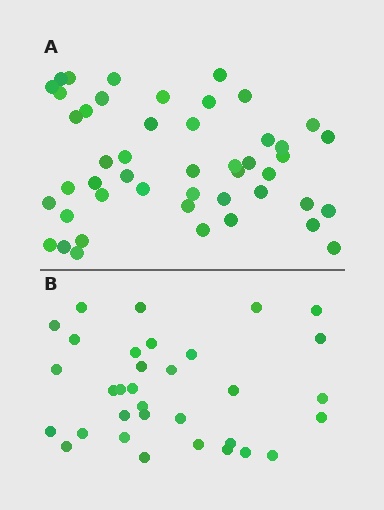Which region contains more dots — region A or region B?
Region A (the top region) has more dots.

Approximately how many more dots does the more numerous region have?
Region A has approximately 15 more dots than region B.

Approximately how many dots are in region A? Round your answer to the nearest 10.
About 50 dots. (The exact count is 47, which rounds to 50.)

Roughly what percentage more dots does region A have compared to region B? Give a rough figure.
About 40% more.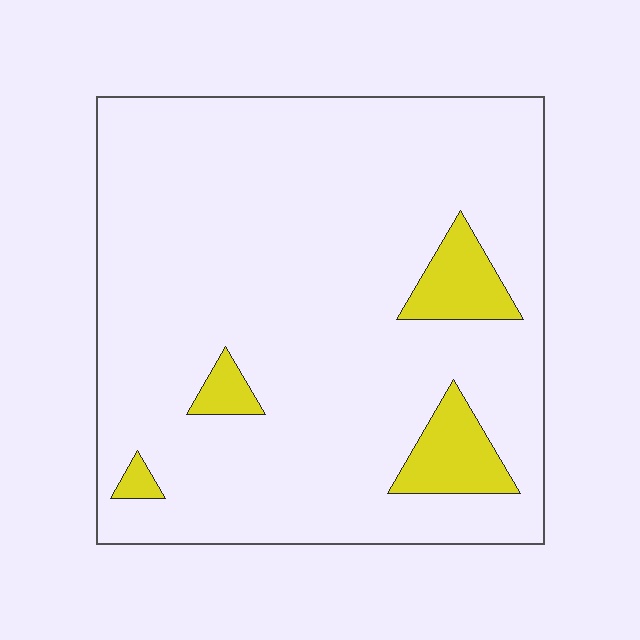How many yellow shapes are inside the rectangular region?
4.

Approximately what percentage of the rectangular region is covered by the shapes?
Approximately 10%.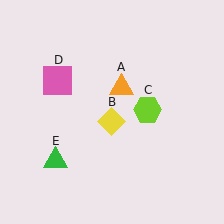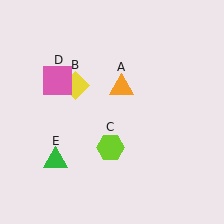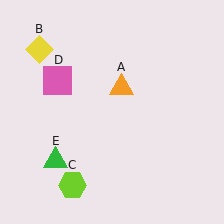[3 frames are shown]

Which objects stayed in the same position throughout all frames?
Orange triangle (object A) and pink square (object D) and green triangle (object E) remained stationary.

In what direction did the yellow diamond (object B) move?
The yellow diamond (object B) moved up and to the left.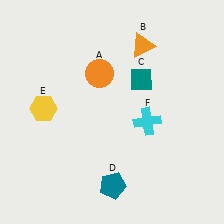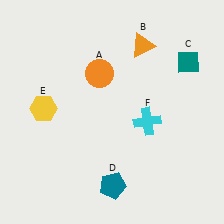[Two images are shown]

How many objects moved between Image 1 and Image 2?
1 object moved between the two images.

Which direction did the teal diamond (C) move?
The teal diamond (C) moved right.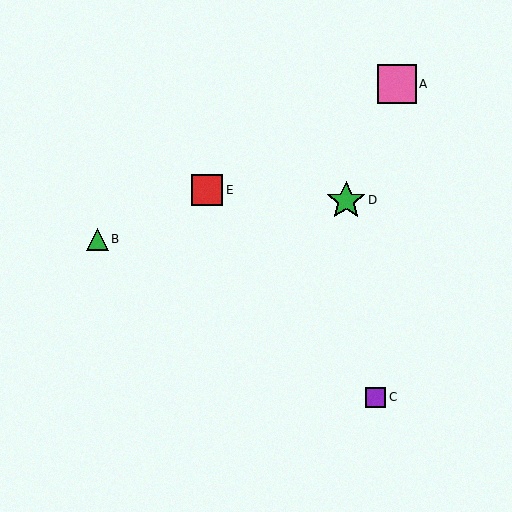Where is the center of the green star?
The center of the green star is at (346, 201).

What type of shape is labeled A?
Shape A is a pink square.